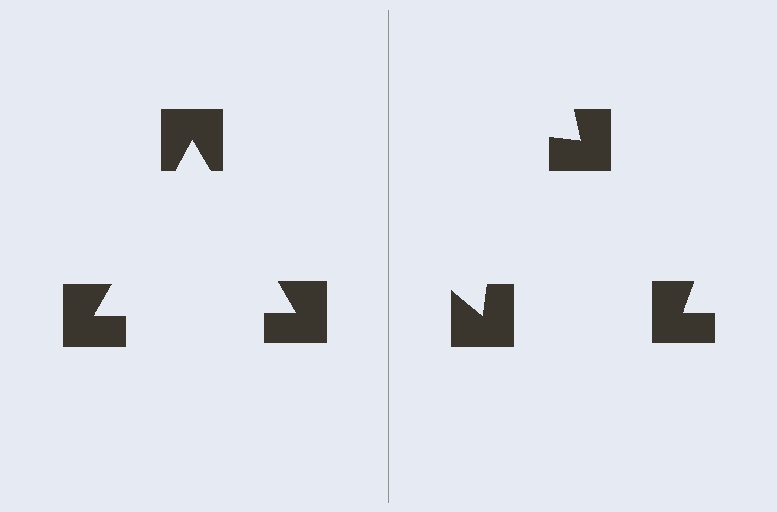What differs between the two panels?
The notched squares are positioned identically on both sides; only the wedge orientations differ. On the left they align to a triangle; on the right they are misaligned.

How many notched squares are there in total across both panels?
6 — 3 on each side.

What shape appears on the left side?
An illusory triangle.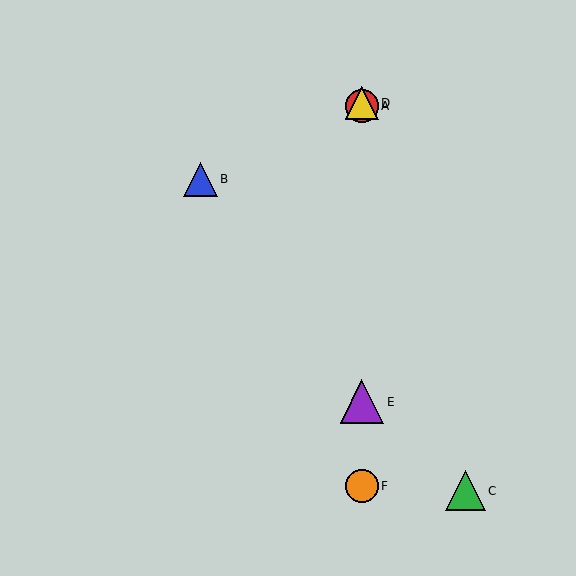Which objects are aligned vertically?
Objects A, D, E, F are aligned vertically.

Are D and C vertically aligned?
No, D is at x≈362 and C is at x≈466.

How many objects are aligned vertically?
4 objects (A, D, E, F) are aligned vertically.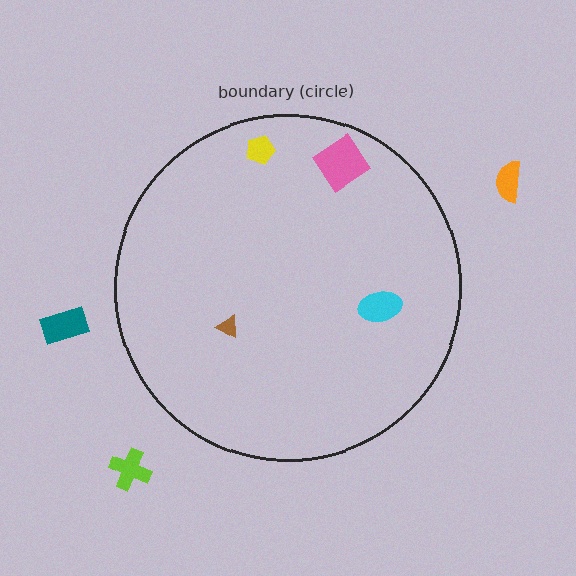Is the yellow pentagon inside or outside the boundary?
Inside.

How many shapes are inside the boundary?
4 inside, 3 outside.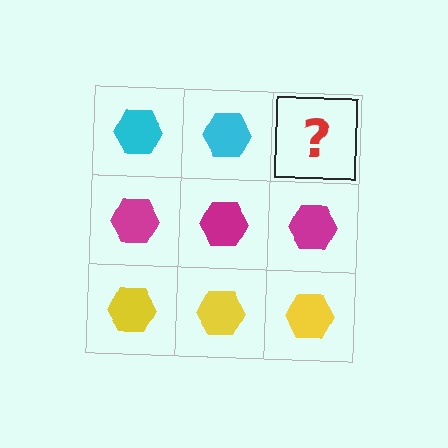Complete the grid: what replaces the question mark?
The question mark should be replaced with a cyan hexagon.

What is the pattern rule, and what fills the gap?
The rule is that each row has a consistent color. The gap should be filled with a cyan hexagon.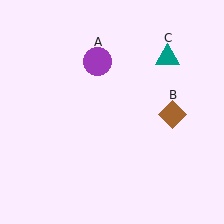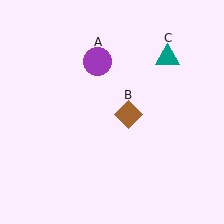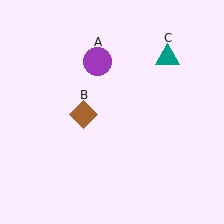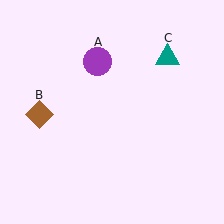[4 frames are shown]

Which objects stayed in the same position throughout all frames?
Purple circle (object A) and teal triangle (object C) remained stationary.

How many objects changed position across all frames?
1 object changed position: brown diamond (object B).